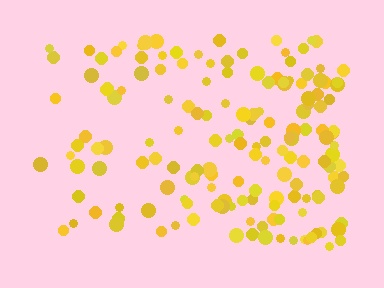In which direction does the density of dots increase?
From left to right, with the right side densest.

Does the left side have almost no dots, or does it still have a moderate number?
Still a moderate number, just noticeably fewer than the right.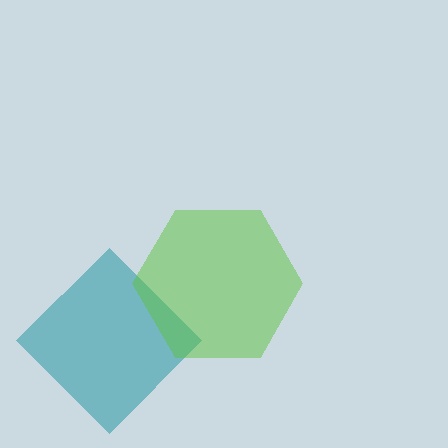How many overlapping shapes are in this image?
There are 2 overlapping shapes in the image.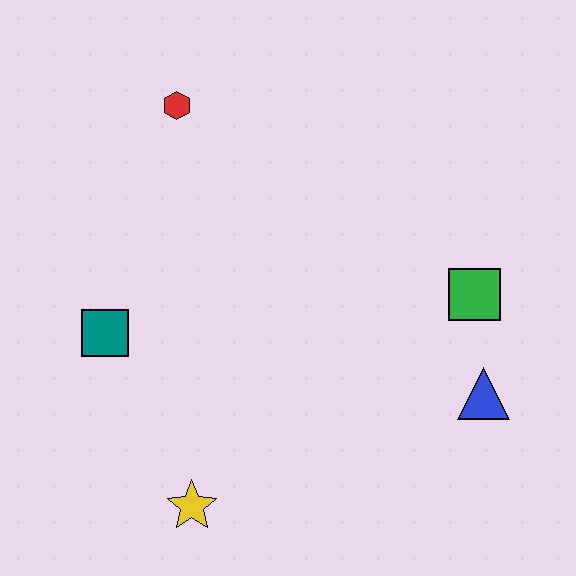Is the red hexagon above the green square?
Yes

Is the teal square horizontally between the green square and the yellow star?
No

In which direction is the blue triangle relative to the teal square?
The blue triangle is to the right of the teal square.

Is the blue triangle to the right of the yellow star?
Yes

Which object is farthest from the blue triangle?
The red hexagon is farthest from the blue triangle.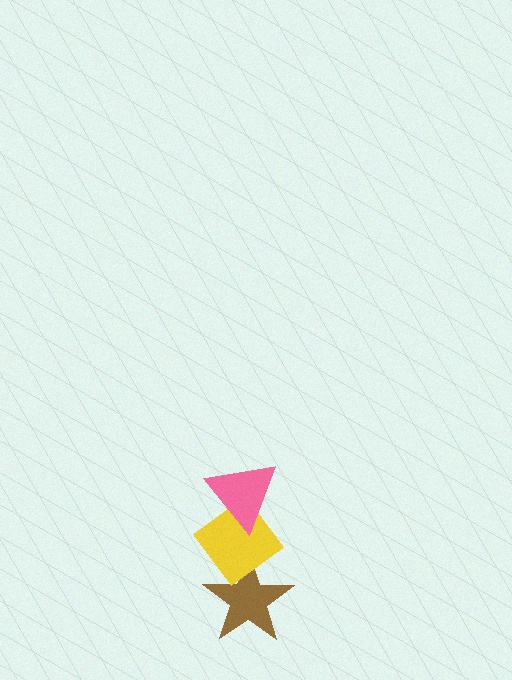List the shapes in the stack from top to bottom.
From top to bottom: the pink triangle, the yellow diamond, the brown star.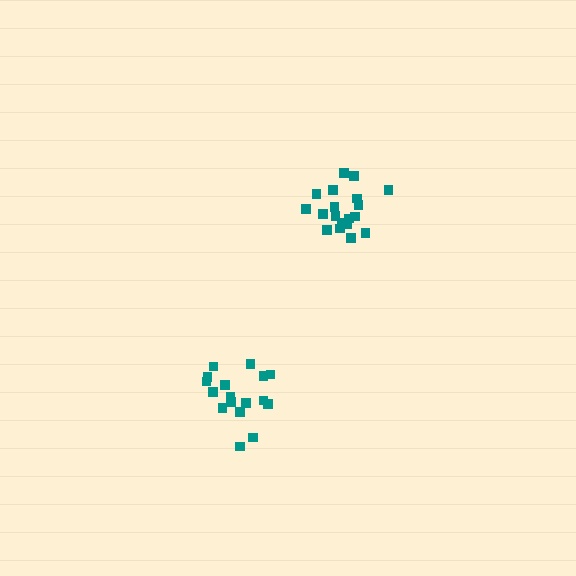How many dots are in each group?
Group 1: 17 dots, Group 2: 19 dots (36 total).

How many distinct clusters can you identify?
There are 2 distinct clusters.